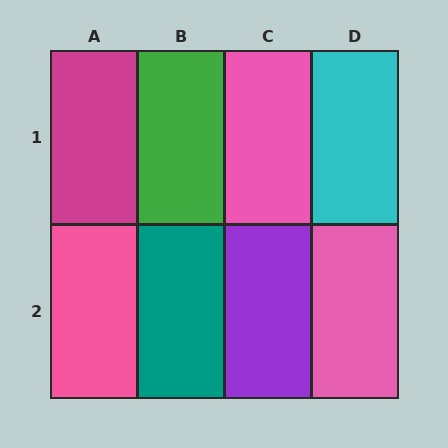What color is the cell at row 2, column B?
Teal.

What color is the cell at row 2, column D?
Pink.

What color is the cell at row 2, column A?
Pink.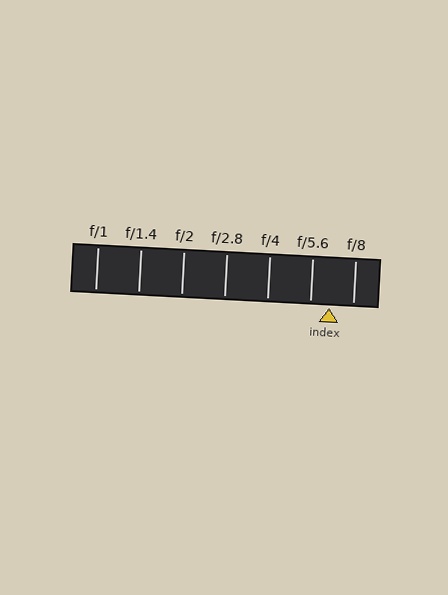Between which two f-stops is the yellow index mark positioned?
The index mark is between f/5.6 and f/8.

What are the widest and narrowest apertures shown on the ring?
The widest aperture shown is f/1 and the narrowest is f/8.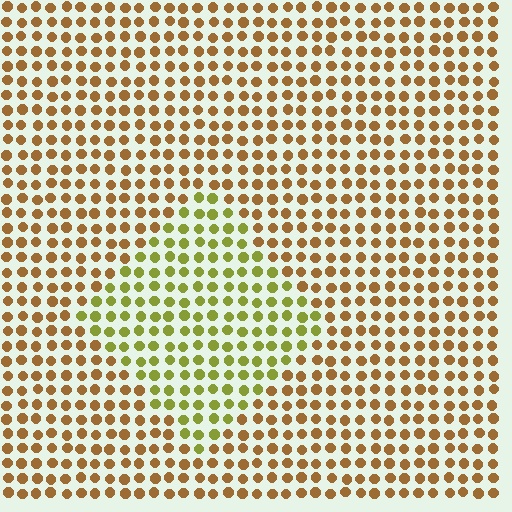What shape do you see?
I see a diamond.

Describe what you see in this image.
The image is filled with small brown elements in a uniform arrangement. A diamond-shaped region is visible where the elements are tinted to a slightly different hue, forming a subtle color boundary.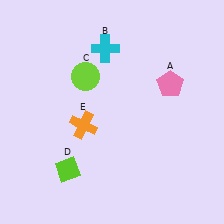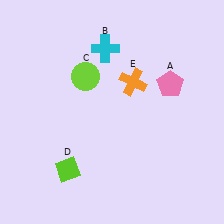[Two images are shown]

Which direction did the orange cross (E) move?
The orange cross (E) moved right.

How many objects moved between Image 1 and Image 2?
1 object moved between the two images.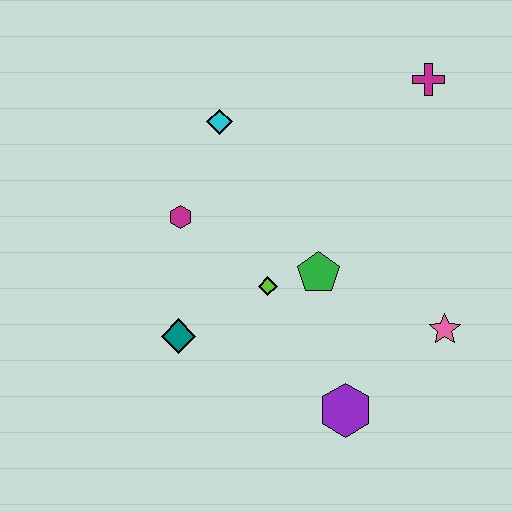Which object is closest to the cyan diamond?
The magenta hexagon is closest to the cyan diamond.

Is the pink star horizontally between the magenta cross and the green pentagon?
No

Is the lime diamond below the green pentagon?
Yes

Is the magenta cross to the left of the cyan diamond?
No